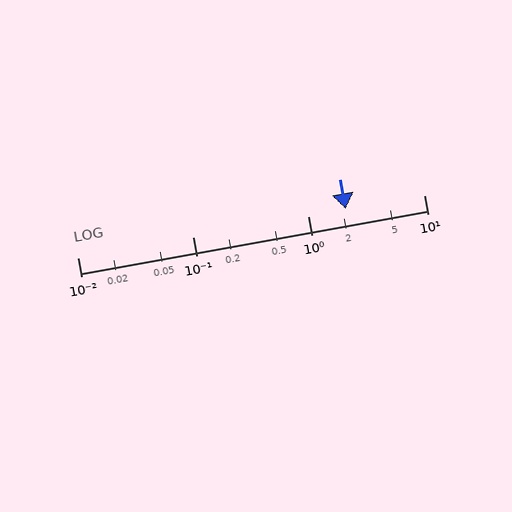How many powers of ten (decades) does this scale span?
The scale spans 3 decades, from 0.01 to 10.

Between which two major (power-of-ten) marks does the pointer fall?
The pointer is between 1 and 10.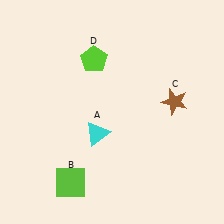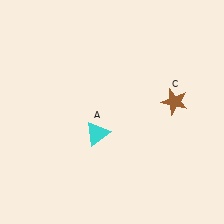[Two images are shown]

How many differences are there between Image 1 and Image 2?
There are 2 differences between the two images.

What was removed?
The lime pentagon (D), the lime square (B) were removed in Image 2.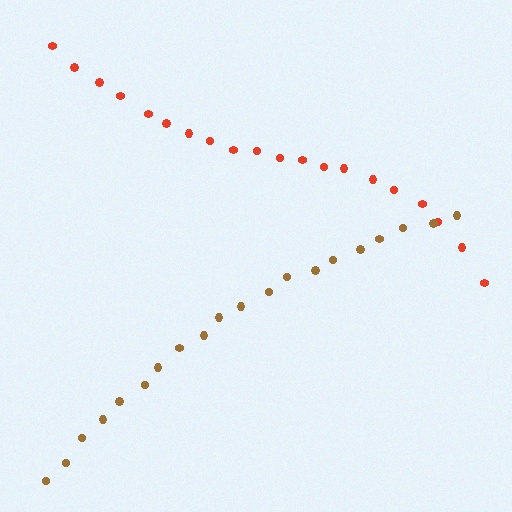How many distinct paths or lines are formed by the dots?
There are 2 distinct paths.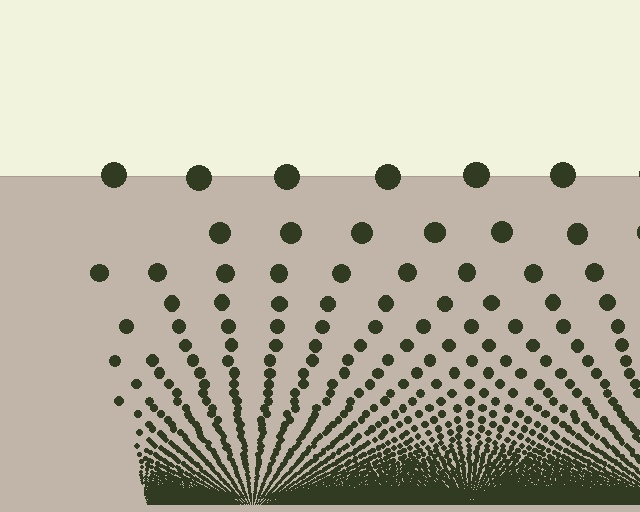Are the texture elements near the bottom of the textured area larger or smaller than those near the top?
Smaller. The gradient is inverted — elements near the bottom are smaller and denser.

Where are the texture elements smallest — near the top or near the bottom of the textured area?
Near the bottom.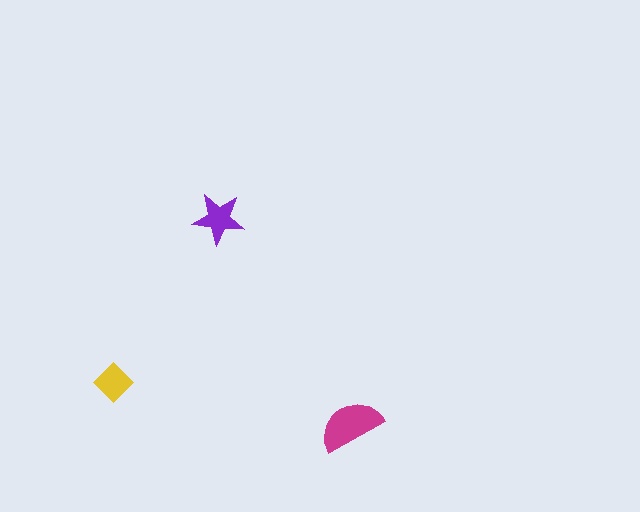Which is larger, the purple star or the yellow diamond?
The purple star.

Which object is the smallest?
The yellow diamond.